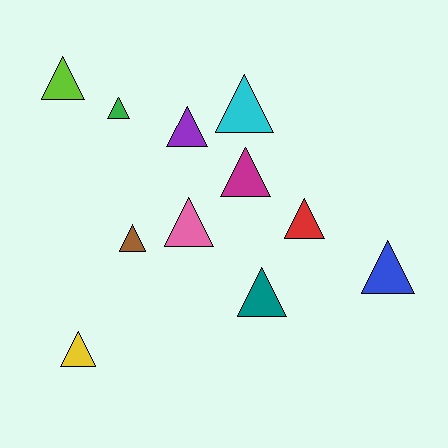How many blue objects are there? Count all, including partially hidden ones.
There is 1 blue object.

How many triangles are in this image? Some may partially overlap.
There are 11 triangles.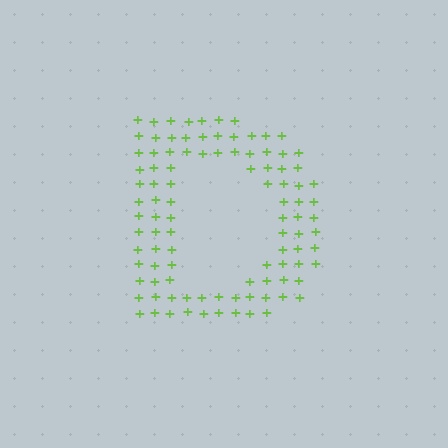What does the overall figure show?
The overall figure shows the letter D.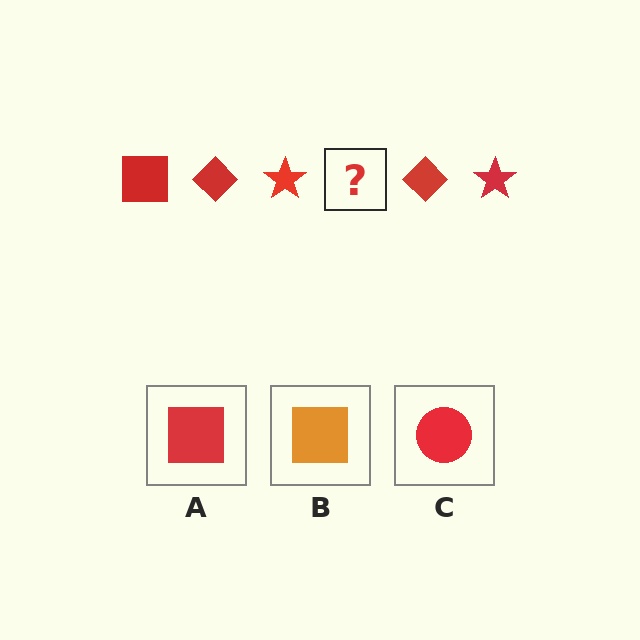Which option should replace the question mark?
Option A.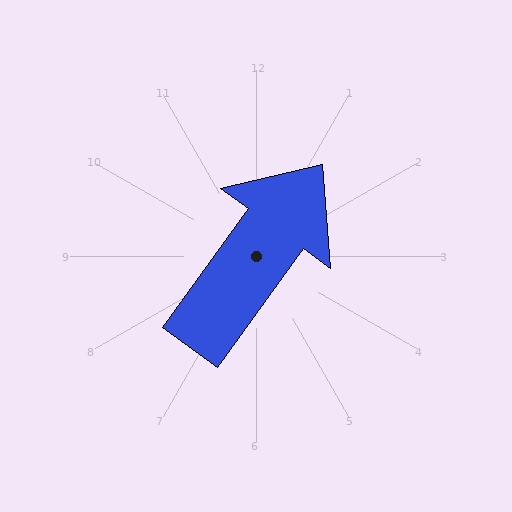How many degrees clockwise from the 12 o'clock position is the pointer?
Approximately 36 degrees.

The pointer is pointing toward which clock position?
Roughly 1 o'clock.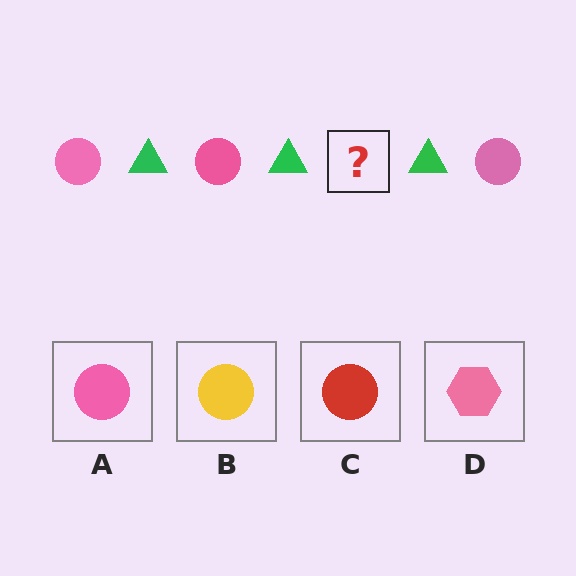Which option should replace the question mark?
Option A.